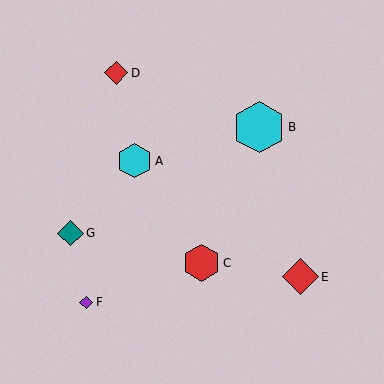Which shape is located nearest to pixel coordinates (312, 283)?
The red diamond (labeled E) at (301, 277) is nearest to that location.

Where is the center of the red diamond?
The center of the red diamond is at (116, 73).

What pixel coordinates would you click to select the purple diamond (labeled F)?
Click at (86, 302) to select the purple diamond F.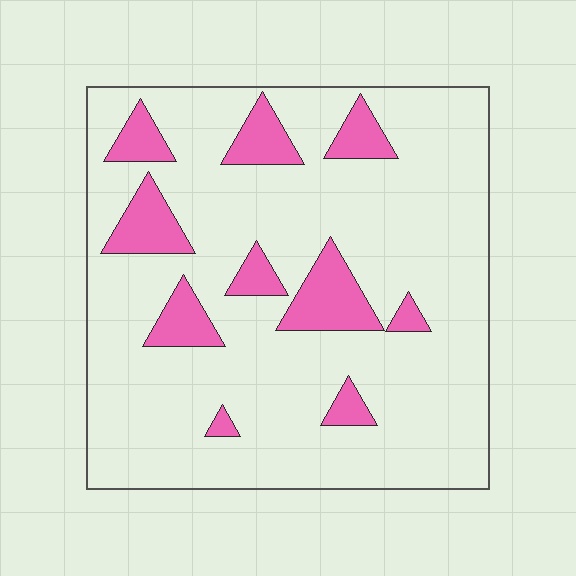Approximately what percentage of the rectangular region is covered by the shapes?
Approximately 15%.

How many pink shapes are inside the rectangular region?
10.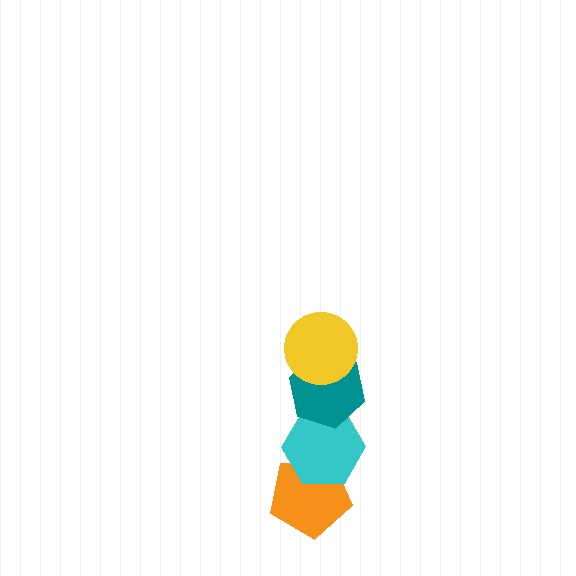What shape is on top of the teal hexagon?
The yellow circle is on top of the teal hexagon.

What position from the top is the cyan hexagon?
The cyan hexagon is 3rd from the top.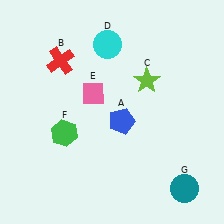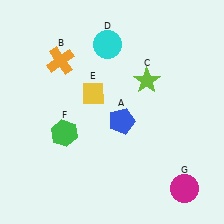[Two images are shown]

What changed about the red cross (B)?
In Image 1, B is red. In Image 2, it changed to orange.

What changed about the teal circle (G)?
In Image 1, G is teal. In Image 2, it changed to magenta.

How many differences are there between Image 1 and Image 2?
There are 3 differences between the two images.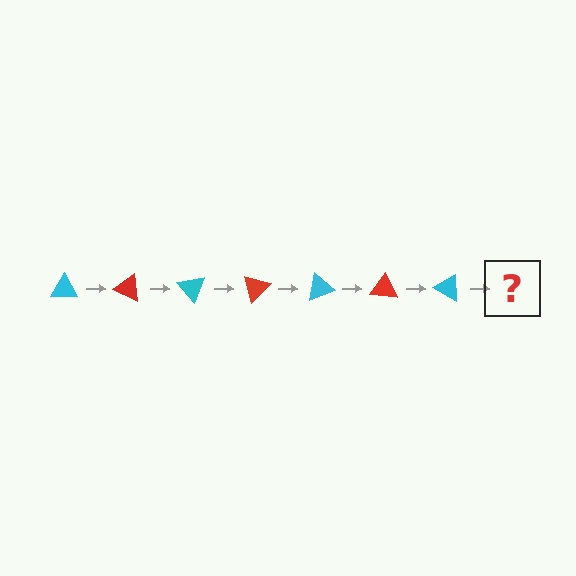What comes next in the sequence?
The next element should be a red triangle, rotated 175 degrees from the start.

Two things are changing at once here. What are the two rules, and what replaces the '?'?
The two rules are that it rotates 25 degrees each step and the color cycles through cyan and red. The '?' should be a red triangle, rotated 175 degrees from the start.